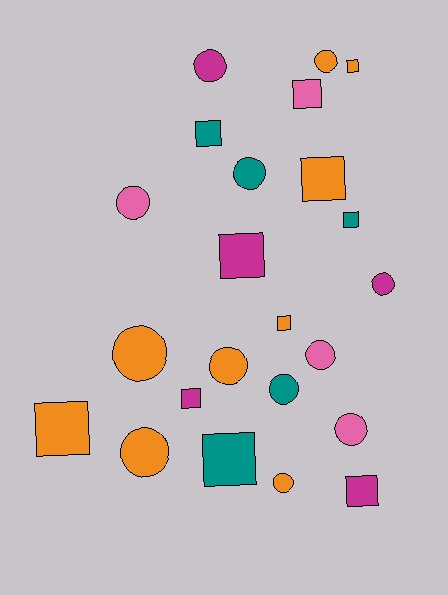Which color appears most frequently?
Orange, with 9 objects.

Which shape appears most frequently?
Circle, with 12 objects.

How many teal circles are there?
There are 2 teal circles.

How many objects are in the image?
There are 23 objects.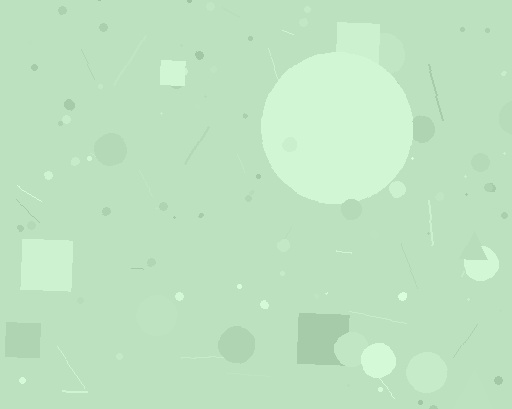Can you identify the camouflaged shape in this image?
The camouflaged shape is a circle.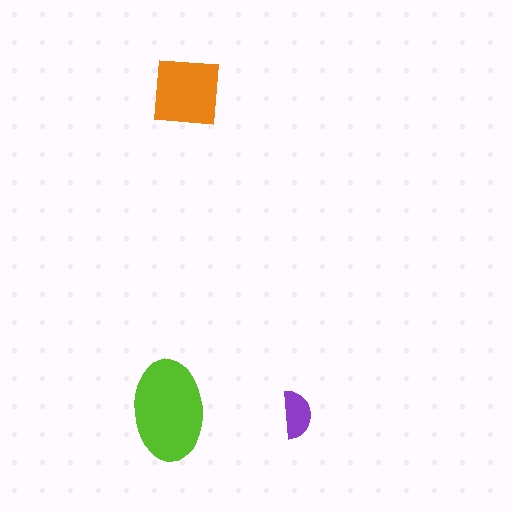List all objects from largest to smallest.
The lime ellipse, the orange square, the purple semicircle.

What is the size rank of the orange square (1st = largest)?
2nd.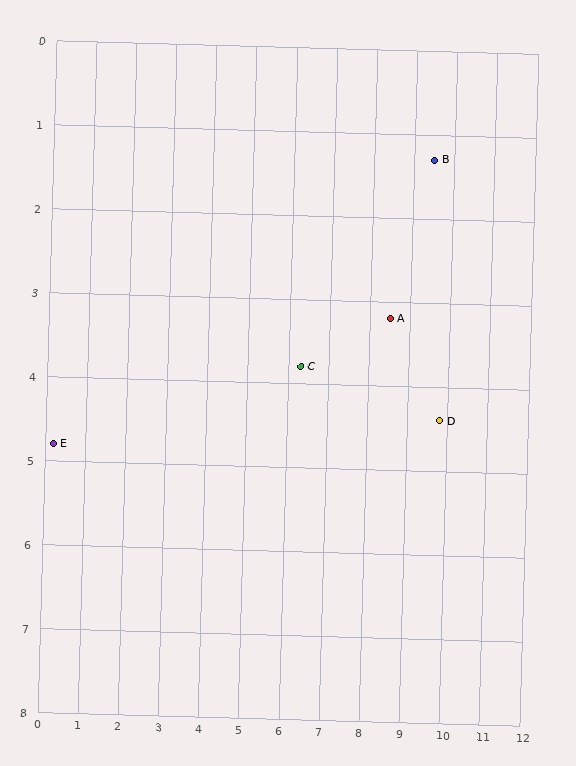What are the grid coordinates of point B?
Point B is at approximately (9.5, 1.3).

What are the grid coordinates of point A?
Point A is at approximately (8.5, 3.2).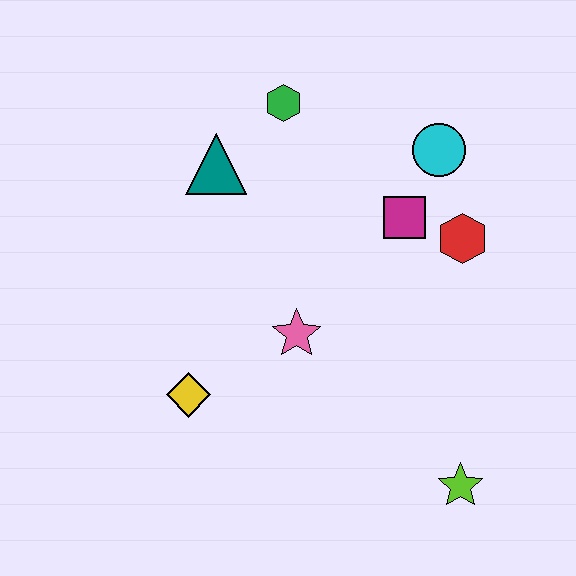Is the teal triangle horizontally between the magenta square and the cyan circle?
No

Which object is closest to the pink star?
The yellow diamond is closest to the pink star.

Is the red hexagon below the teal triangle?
Yes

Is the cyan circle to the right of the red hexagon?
No